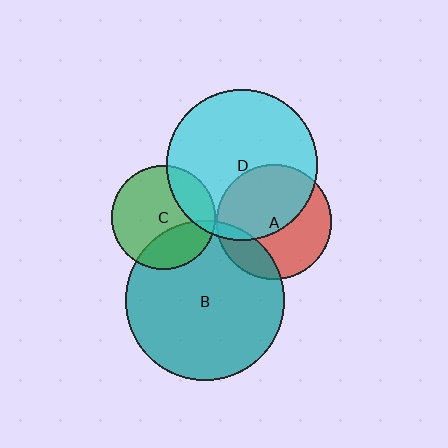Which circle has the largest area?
Circle B (teal).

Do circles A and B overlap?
Yes.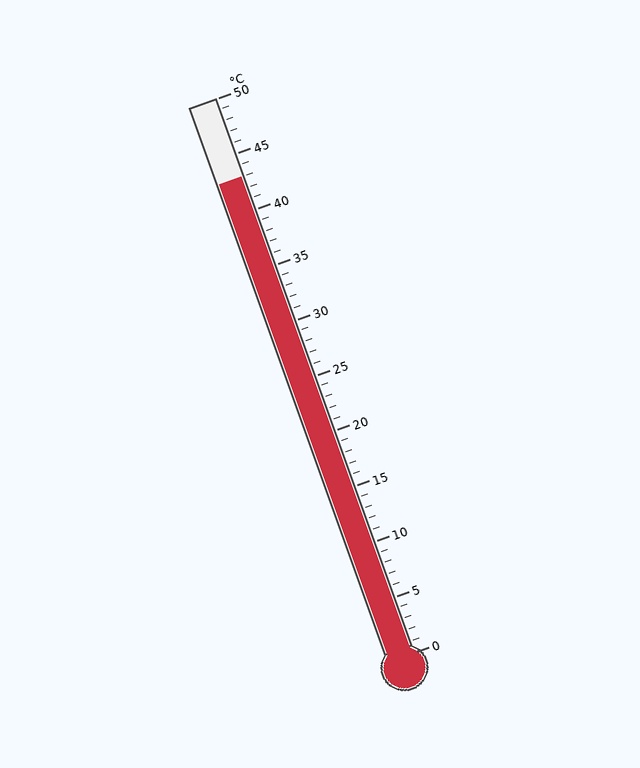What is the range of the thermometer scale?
The thermometer scale ranges from 0°C to 50°C.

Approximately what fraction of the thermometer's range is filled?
The thermometer is filled to approximately 85% of its range.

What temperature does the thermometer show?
The thermometer shows approximately 43°C.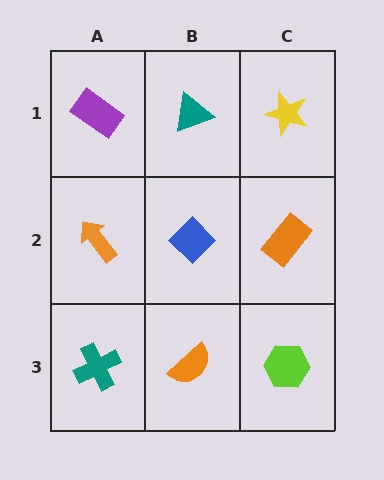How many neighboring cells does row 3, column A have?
2.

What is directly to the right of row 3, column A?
An orange semicircle.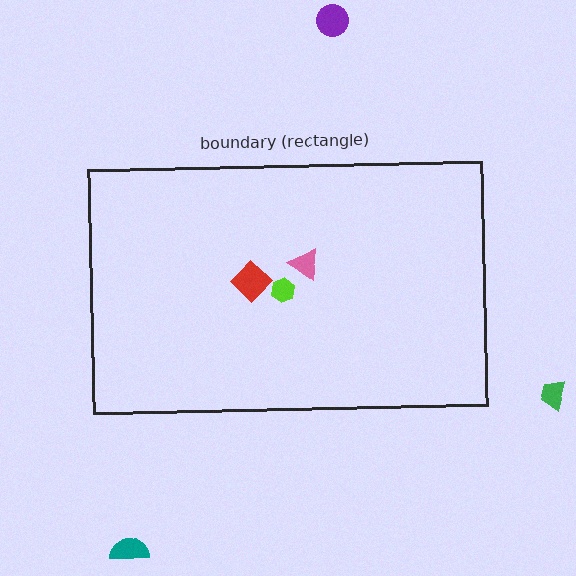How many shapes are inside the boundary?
3 inside, 3 outside.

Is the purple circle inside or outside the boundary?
Outside.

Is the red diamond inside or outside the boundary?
Inside.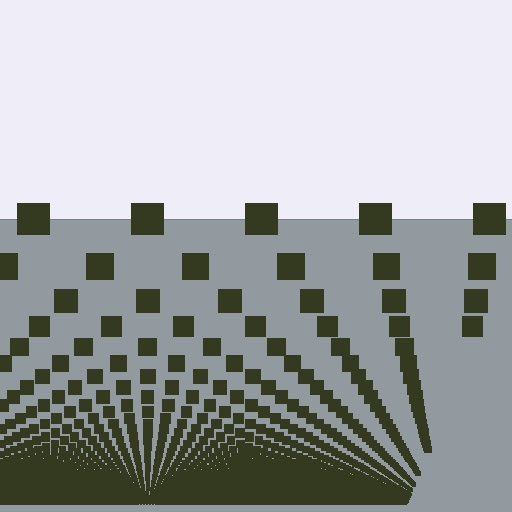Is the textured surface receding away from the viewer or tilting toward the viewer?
The surface appears to tilt toward the viewer. Texture elements get larger and sparser toward the top.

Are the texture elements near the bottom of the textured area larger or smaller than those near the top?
Smaller. The gradient is inverted — elements near the bottom are smaller and denser.